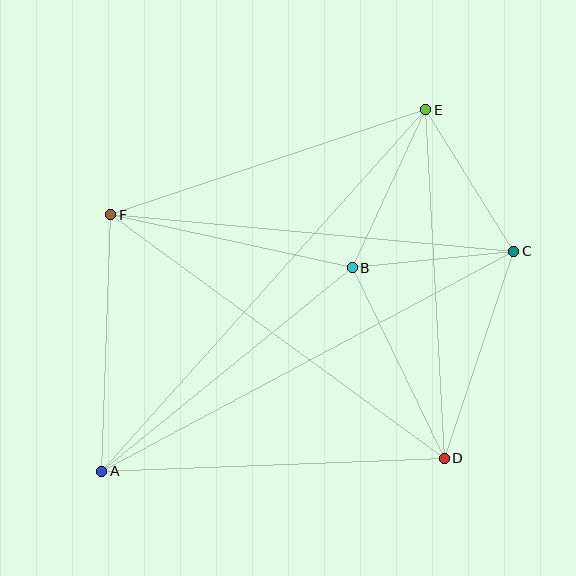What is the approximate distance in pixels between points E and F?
The distance between E and F is approximately 332 pixels.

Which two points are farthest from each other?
Points A and E are farthest from each other.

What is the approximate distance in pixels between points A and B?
The distance between A and B is approximately 323 pixels.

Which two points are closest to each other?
Points B and C are closest to each other.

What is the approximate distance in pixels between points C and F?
The distance between C and F is approximately 405 pixels.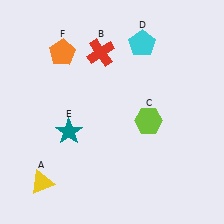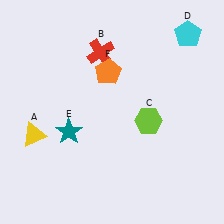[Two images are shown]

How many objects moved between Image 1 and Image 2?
3 objects moved between the two images.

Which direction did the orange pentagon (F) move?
The orange pentagon (F) moved right.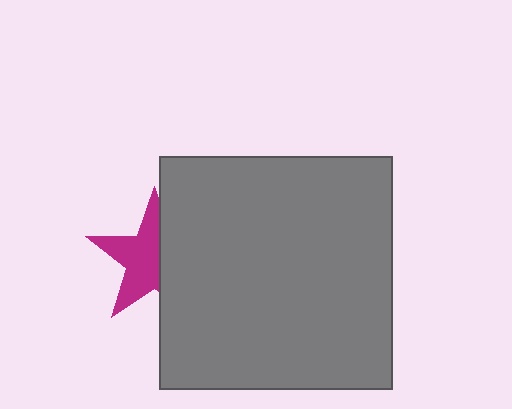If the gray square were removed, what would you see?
You would see the complete magenta star.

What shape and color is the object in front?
The object in front is a gray square.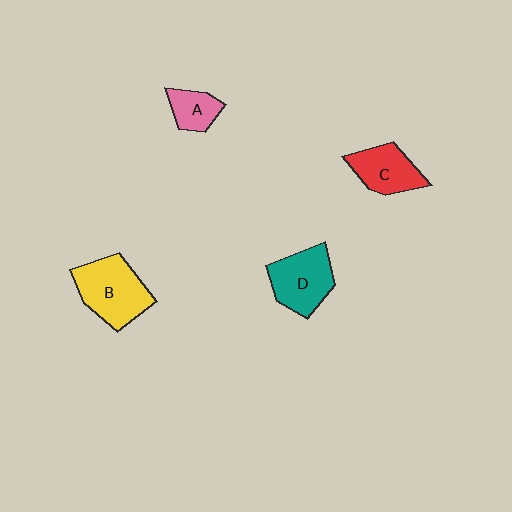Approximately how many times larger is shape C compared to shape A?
Approximately 1.5 times.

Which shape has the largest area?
Shape B (yellow).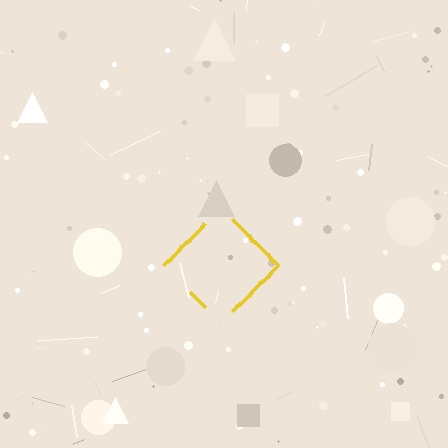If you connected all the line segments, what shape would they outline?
They would outline a diamond.